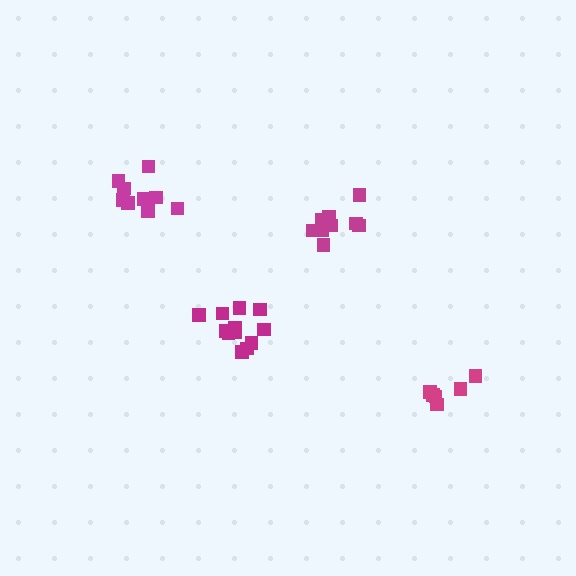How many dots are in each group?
Group 1: 12 dots, Group 2: 6 dots, Group 3: 9 dots, Group 4: 9 dots (36 total).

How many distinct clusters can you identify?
There are 4 distinct clusters.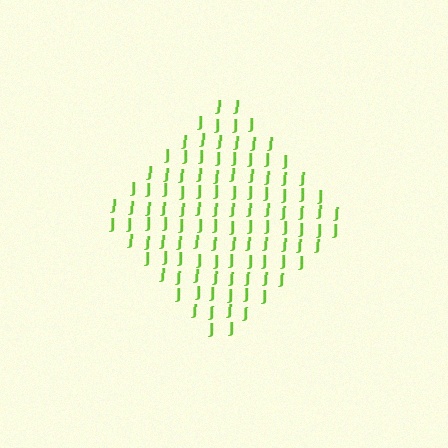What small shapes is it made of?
It is made of small letter J's.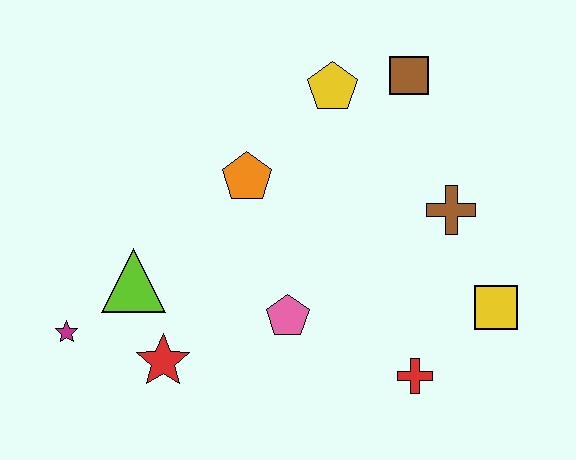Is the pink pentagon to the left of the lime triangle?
No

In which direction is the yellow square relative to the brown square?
The yellow square is below the brown square.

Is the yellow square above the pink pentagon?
Yes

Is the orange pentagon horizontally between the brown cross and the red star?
Yes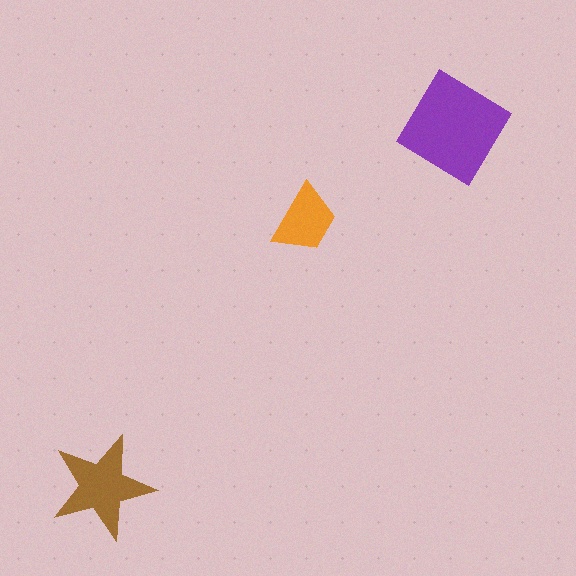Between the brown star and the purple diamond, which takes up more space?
The purple diamond.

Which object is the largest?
The purple diamond.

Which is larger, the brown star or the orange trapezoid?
The brown star.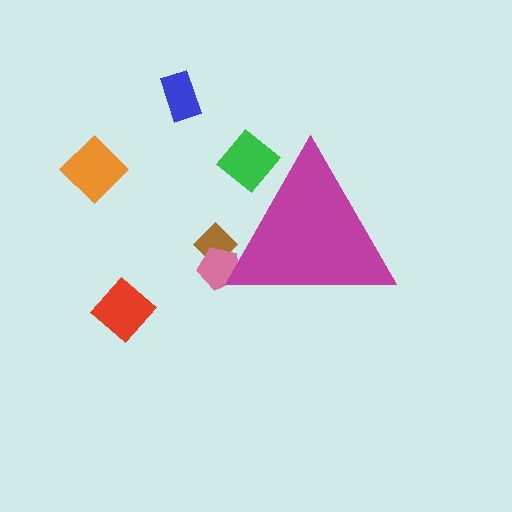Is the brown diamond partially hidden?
Yes, the brown diamond is partially hidden behind the magenta triangle.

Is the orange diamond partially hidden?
No, the orange diamond is fully visible.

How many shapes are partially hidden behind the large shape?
3 shapes are partially hidden.